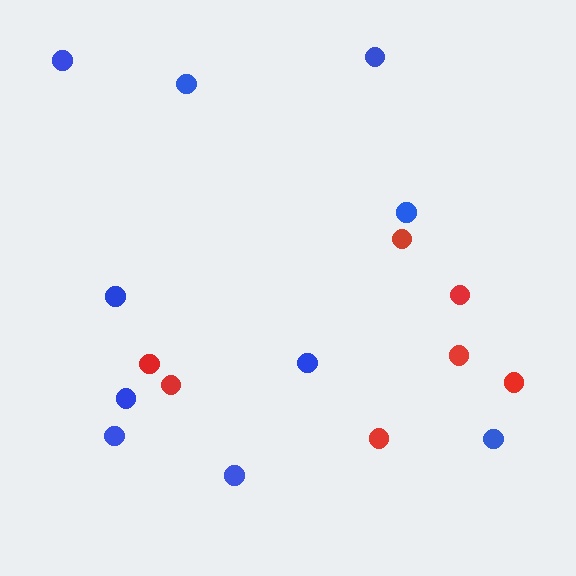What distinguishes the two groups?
There are 2 groups: one group of blue circles (10) and one group of red circles (7).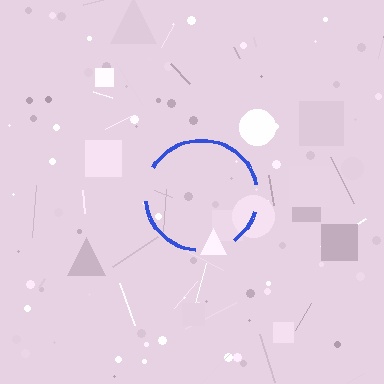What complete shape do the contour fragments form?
The contour fragments form a circle.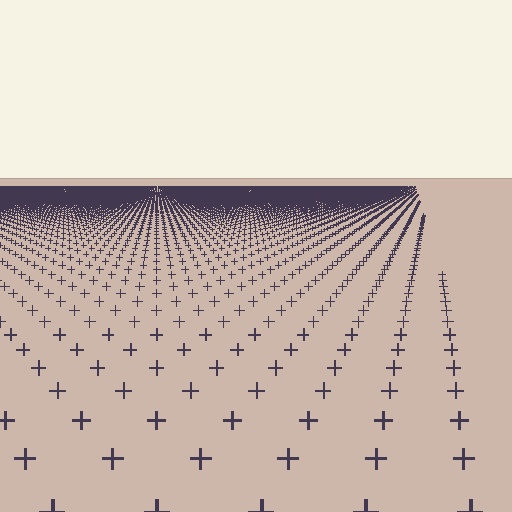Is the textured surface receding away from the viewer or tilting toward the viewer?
The surface is receding away from the viewer. Texture elements get smaller and denser toward the top.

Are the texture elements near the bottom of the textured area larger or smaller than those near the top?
Larger. Near the bottom, elements are closer to the viewer and appear at a bigger on-screen size.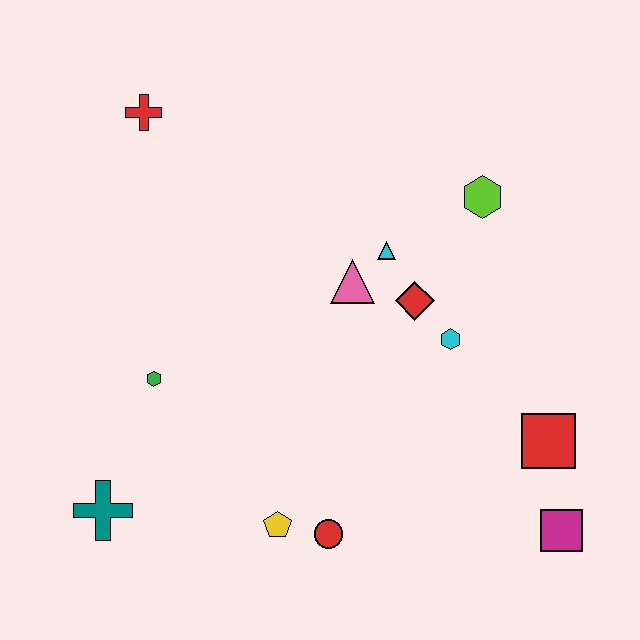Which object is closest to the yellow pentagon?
The red circle is closest to the yellow pentagon.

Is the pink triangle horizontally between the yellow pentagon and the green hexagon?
No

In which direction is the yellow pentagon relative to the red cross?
The yellow pentagon is below the red cross.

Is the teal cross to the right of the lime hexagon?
No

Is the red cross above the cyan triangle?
Yes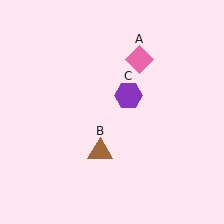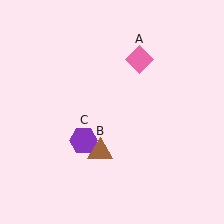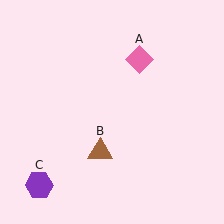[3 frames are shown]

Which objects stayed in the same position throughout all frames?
Pink diamond (object A) and brown triangle (object B) remained stationary.